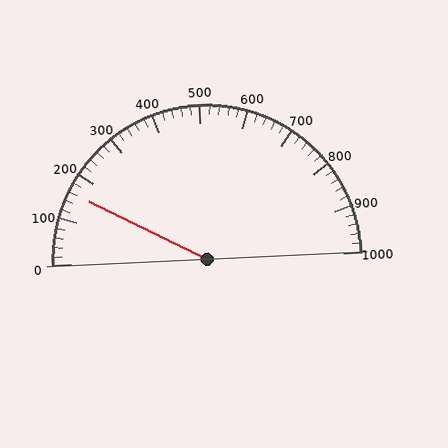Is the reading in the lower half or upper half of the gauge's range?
The reading is in the lower half of the range (0 to 1000).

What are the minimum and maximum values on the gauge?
The gauge ranges from 0 to 1000.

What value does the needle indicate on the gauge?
The needle indicates approximately 160.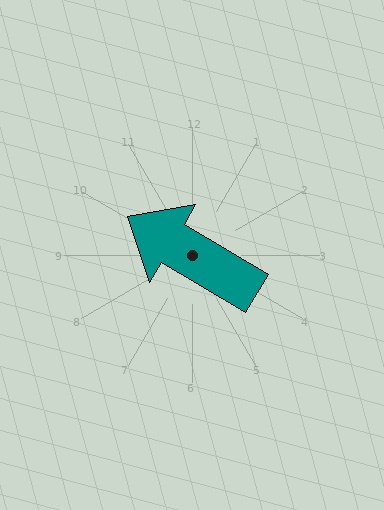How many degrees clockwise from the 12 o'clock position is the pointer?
Approximately 301 degrees.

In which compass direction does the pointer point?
Northwest.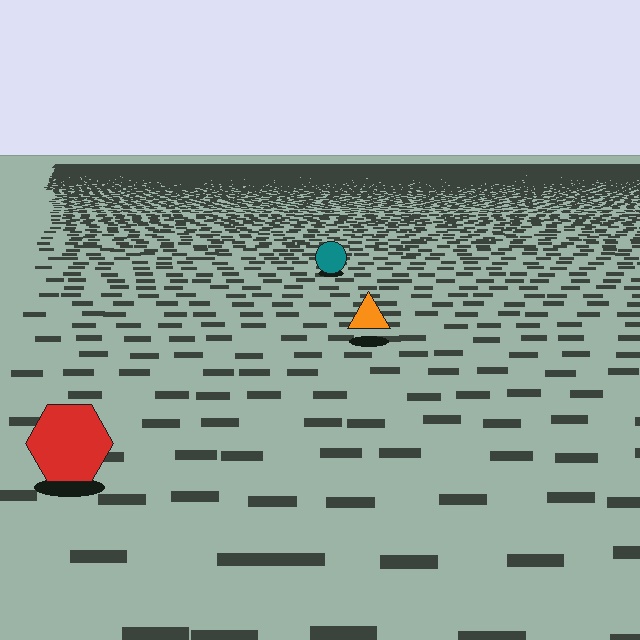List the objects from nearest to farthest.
From nearest to farthest: the red hexagon, the orange triangle, the teal circle.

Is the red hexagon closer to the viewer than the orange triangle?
Yes. The red hexagon is closer — you can tell from the texture gradient: the ground texture is coarser near it.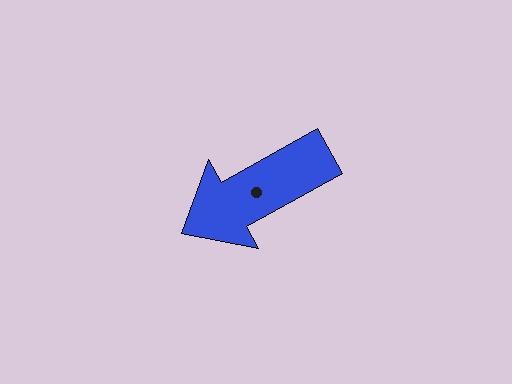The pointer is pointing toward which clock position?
Roughly 8 o'clock.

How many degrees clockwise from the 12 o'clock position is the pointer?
Approximately 241 degrees.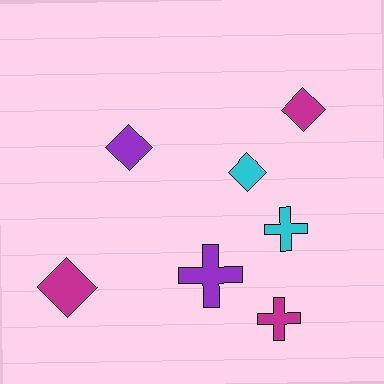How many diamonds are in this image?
There are 4 diamonds.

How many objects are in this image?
There are 7 objects.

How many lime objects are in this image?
There are no lime objects.